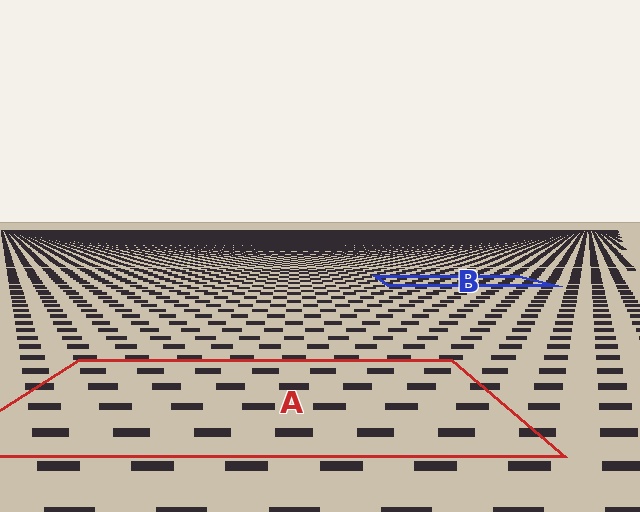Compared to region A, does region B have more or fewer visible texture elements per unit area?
Region B has more texture elements per unit area — they are packed more densely because it is farther away.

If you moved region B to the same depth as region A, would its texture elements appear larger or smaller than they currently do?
They would appear larger. At a closer depth, the same texture elements are projected at a bigger on-screen size.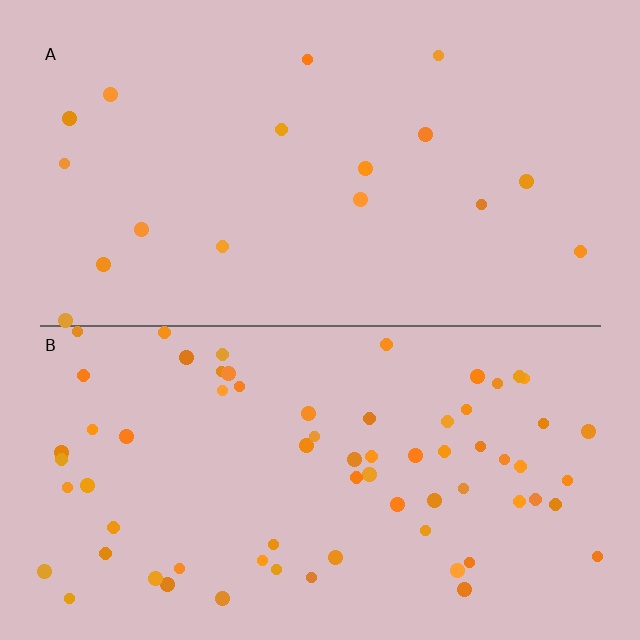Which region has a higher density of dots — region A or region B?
B (the bottom).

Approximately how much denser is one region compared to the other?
Approximately 4.0× — region B over region A.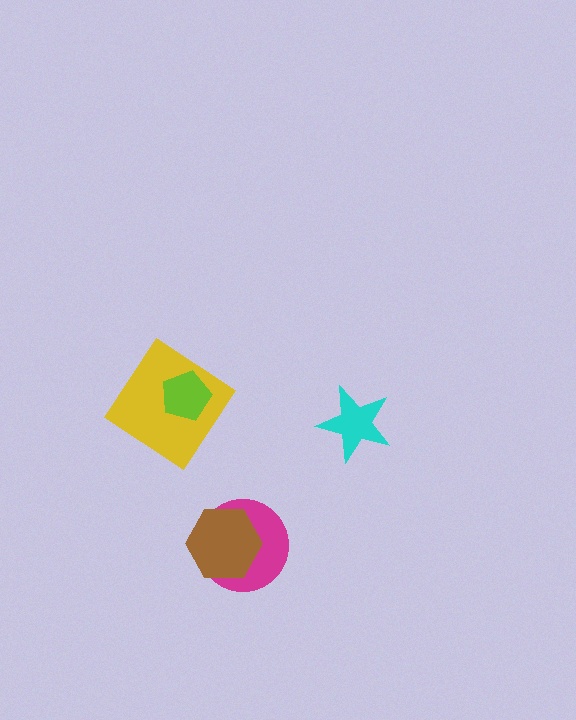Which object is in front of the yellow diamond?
The lime pentagon is in front of the yellow diamond.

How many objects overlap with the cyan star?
0 objects overlap with the cyan star.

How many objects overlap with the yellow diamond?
1 object overlaps with the yellow diamond.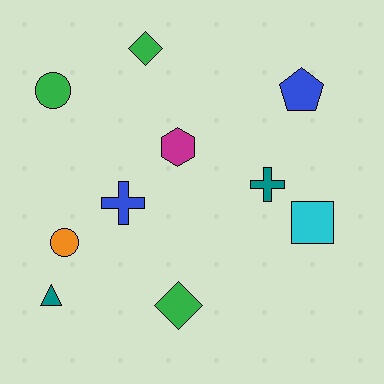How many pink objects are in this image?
There are no pink objects.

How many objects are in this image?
There are 10 objects.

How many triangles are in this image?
There is 1 triangle.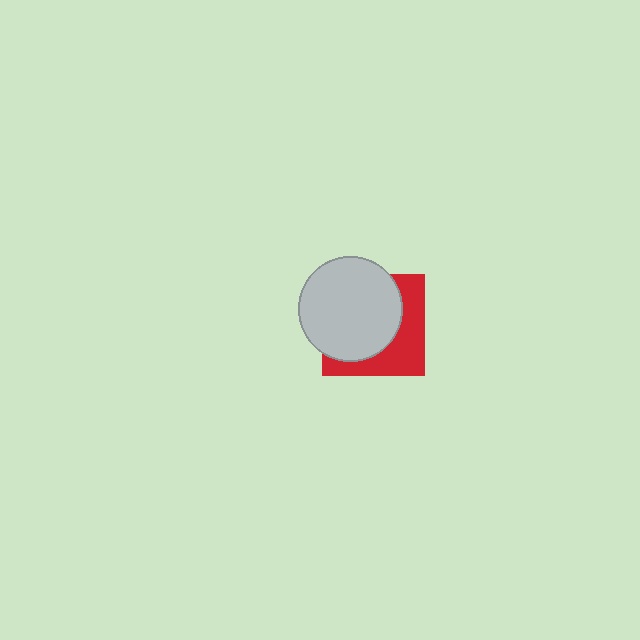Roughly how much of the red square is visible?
A small part of it is visible (roughly 40%).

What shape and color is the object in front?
The object in front is a light gray circle.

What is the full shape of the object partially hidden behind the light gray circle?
The partially hidden object is a red square.